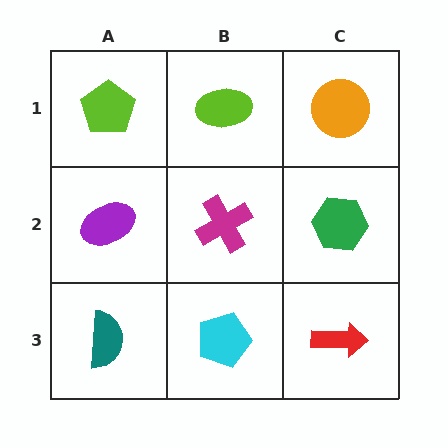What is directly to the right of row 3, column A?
A cyan pentagon.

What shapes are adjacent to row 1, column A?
A purple ellipse (row 2, column A), a lime ellipse (row 1, column B).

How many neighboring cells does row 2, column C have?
3.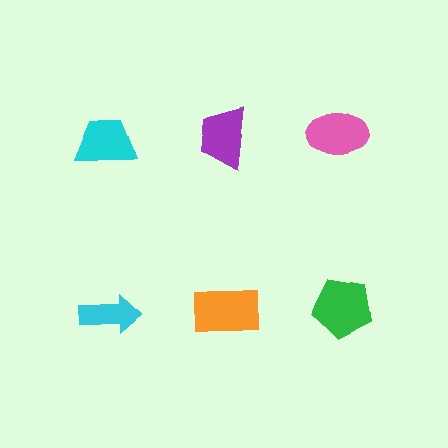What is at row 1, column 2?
A purple trapezoid.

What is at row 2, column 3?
A green pentagon.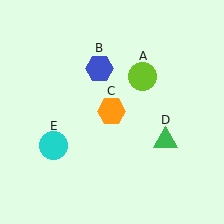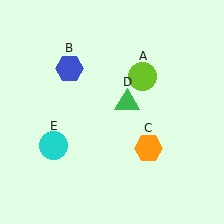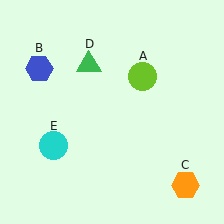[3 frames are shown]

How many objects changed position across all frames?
3 objects changed position: blue hexagon (object B), orange hexagon (object C), green triangle (object D).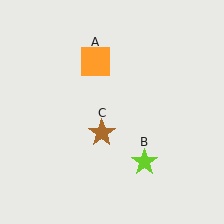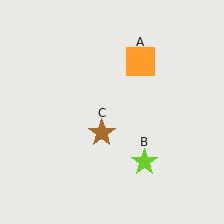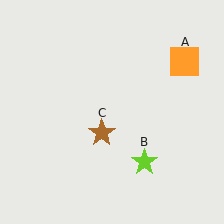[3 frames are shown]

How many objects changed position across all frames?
1 object changed position: orange square (object A).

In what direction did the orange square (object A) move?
The orange square (object A) moved right.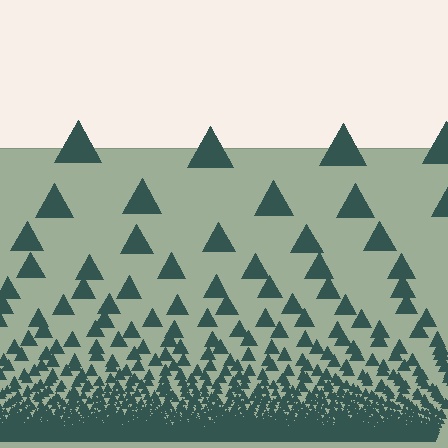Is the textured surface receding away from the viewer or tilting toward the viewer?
The surface appears to tilt toward the viewer. Texture elements get larger and sparser toward the top.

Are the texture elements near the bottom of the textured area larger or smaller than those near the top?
Smaller. The gradient is inverted — elements near the bottom are smaller and denser.